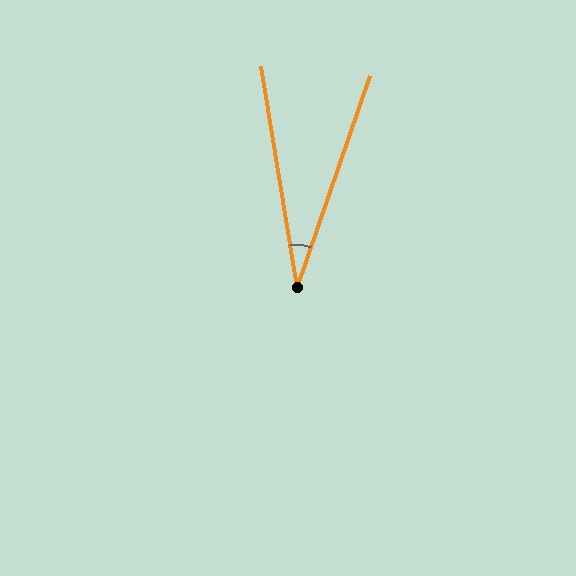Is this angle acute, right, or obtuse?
It is acute.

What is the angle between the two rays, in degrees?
Approximately 28 degrees.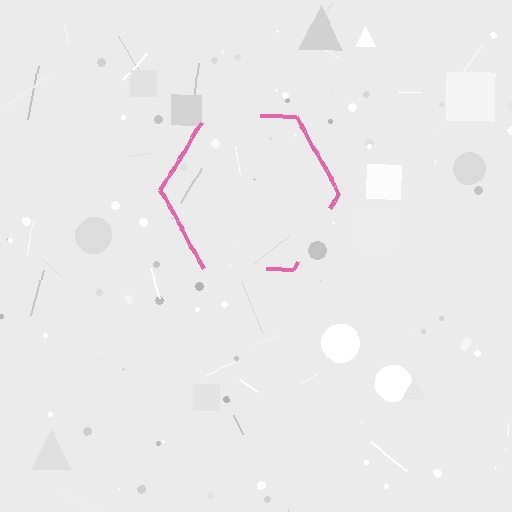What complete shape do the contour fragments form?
The contour fragments form a hexagon.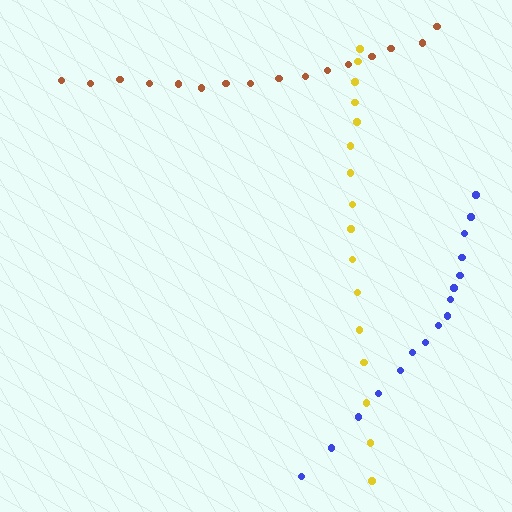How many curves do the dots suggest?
There are 3 distinct paths.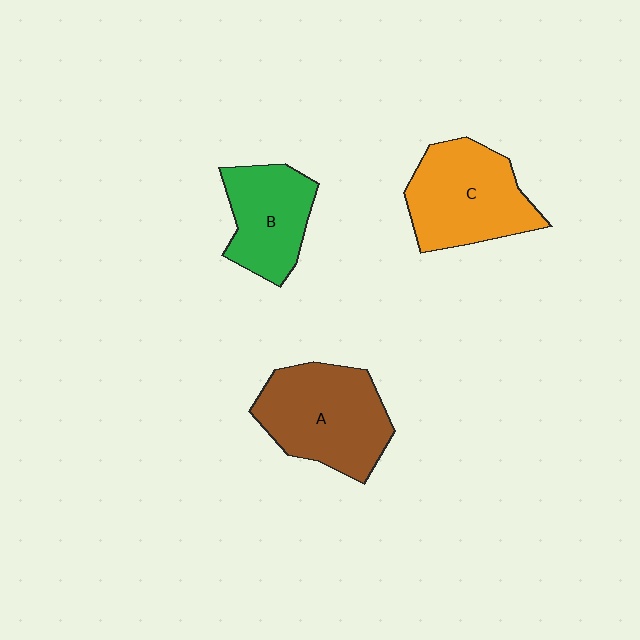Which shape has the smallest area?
Shape B (green).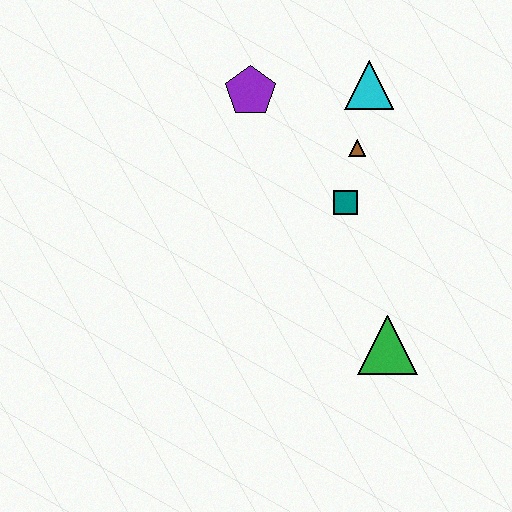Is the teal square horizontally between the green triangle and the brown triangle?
No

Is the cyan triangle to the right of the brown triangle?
Yes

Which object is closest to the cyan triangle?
The brown triangle is closest to the cyan triangle.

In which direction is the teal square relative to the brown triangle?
The teal square is below the brown triangle.